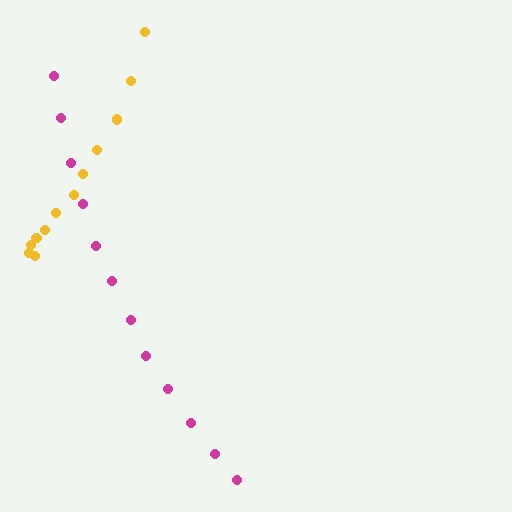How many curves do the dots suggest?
There are 2 distinct paths.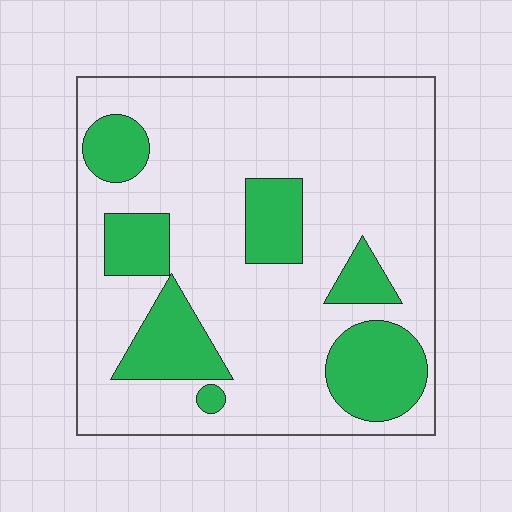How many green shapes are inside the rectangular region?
7.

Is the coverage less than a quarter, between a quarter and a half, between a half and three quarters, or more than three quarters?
Less than a quarter.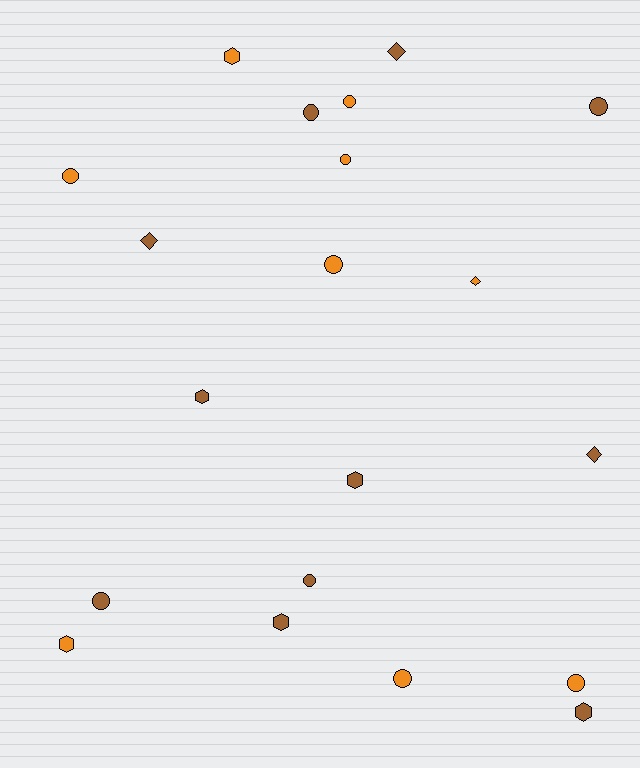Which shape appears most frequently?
Circle, with 10 objects.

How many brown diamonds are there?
There are 3 brown diamonds.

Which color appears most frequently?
Brown, with 11 objects.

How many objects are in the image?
There are 20 objects.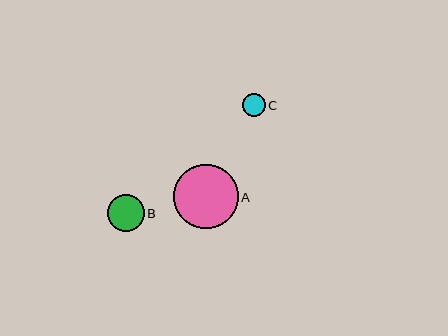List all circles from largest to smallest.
From largest to smallest: A, B, C.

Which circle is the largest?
Circle A is the largest with a size of approximately 65 pixels.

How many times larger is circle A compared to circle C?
Circle A is approximately 2.9 times the size of circle C.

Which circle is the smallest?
Circle C is the smallest with a size of approximately 23 pixels.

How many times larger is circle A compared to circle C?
Circle A is approximately 2.9 times the size of circle C.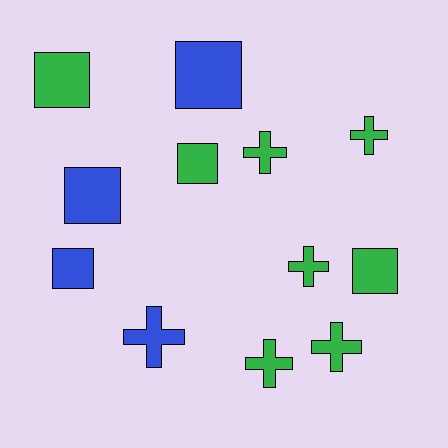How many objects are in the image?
There are 12 objects.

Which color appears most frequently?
Green, with 8 objects.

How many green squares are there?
There are 3 green squares.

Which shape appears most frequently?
Square, with 6 objects.